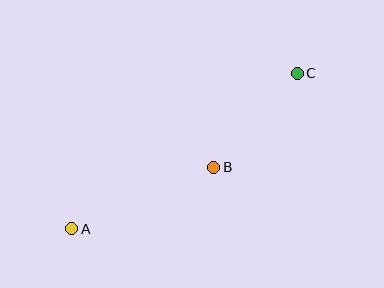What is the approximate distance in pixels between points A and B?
The distance between A and B is approximately 155 pixels.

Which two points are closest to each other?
Points B and C are closest to each other.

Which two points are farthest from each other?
Points A and C are farthest from each other.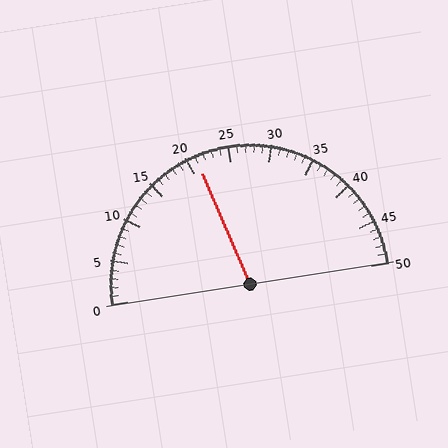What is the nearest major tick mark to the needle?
The nearest major tick mark is 20.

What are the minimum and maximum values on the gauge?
The gauge ranges from 0 to 50.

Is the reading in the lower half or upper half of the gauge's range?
The reading is in the lower half of the range (0 to 50).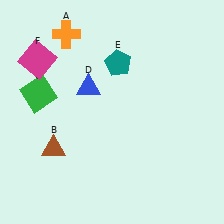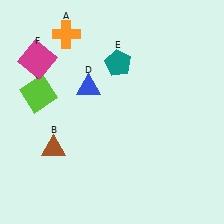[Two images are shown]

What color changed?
The square (C) changed from green in Image 1 to lime in Image 2.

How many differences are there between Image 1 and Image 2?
There is 1 difference between the two images.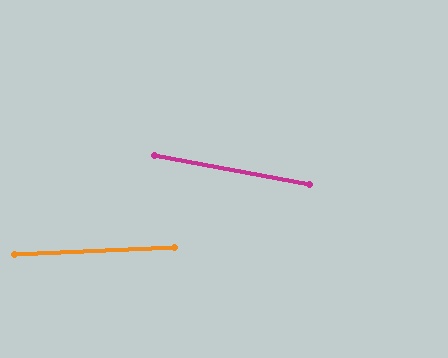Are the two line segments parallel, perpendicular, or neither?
Neither parallel nor perpendicular — they differ by about 13°.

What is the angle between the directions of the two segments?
Approximately 13 degrees.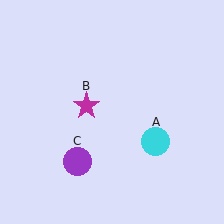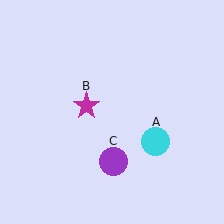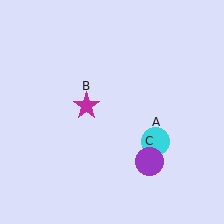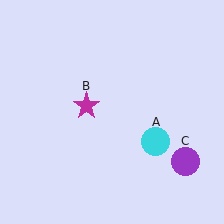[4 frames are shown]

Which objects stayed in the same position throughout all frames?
Cyan circle (object A) and magenta star (object B) remained stationary.